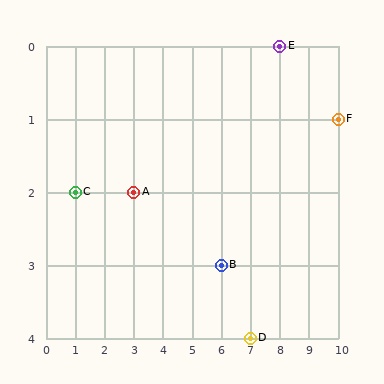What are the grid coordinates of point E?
Point E is at grid coordinates (8, 0).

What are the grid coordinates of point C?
Point C is at grid coordinates (1, 2).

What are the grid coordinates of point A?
Point A is at grid coordinates (3, 2).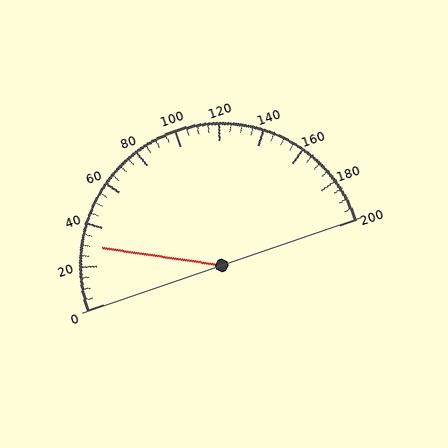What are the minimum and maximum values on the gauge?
The gauge ranges from 0 to 200.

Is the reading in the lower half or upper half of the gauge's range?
The reading is in the lower half of the range (0 to 200).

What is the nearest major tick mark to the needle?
The nearest major tick mark is 40.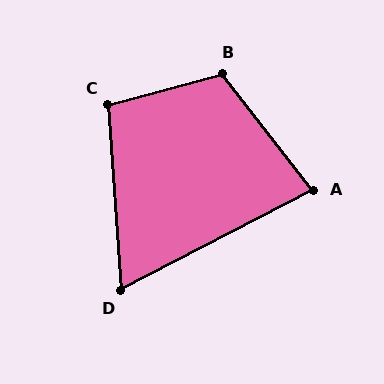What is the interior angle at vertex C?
Approximately 101 degrees (obtuse).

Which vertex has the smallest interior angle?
D, at approximately 67 degrees.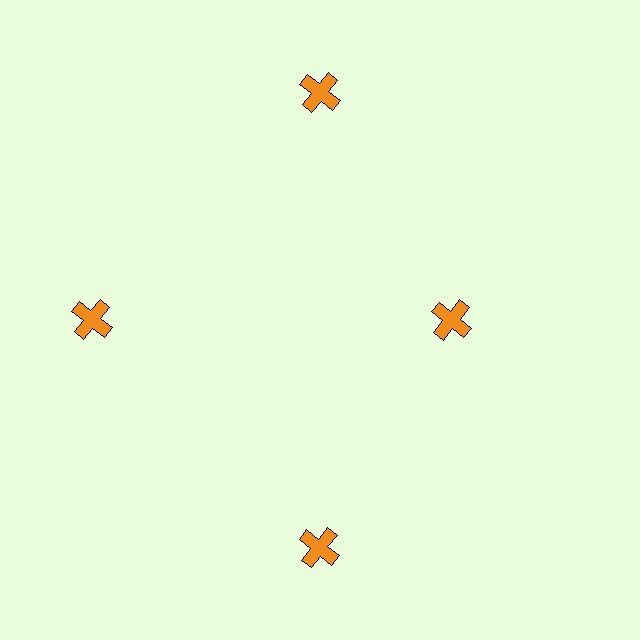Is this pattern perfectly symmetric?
No. The 4 orange crosses are arranged in a ring, but one element near the 3 o'clock position is pulled inward toward the center, breaking the 4-fold rotational symmetry.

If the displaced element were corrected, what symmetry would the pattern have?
It would have 4-fold rotational symmetry — the pattern would map onto itself every 90 degrees.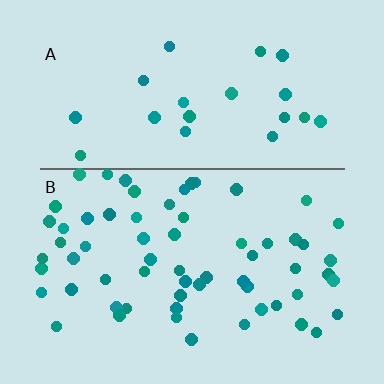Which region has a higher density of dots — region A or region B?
B (the bottom).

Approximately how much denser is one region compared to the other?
Approximately 2.7× — region B over region A.